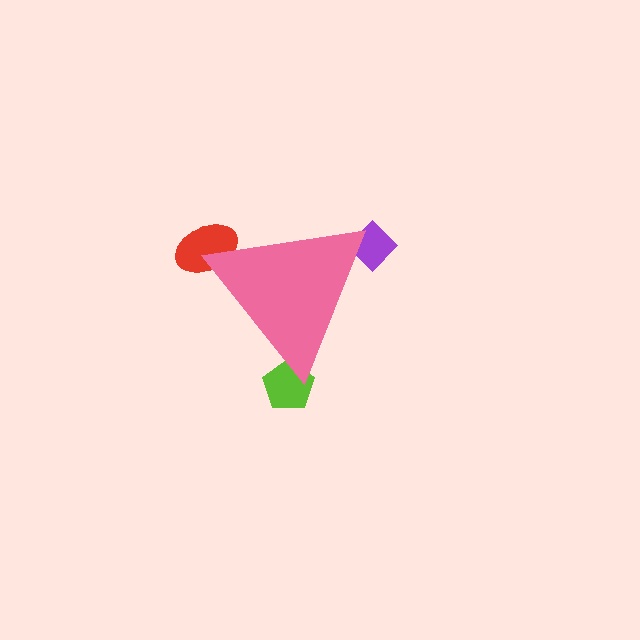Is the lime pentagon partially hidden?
Yes, the lime pentagon is partially hidden behind the pink triangle.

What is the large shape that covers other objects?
A pink triangle.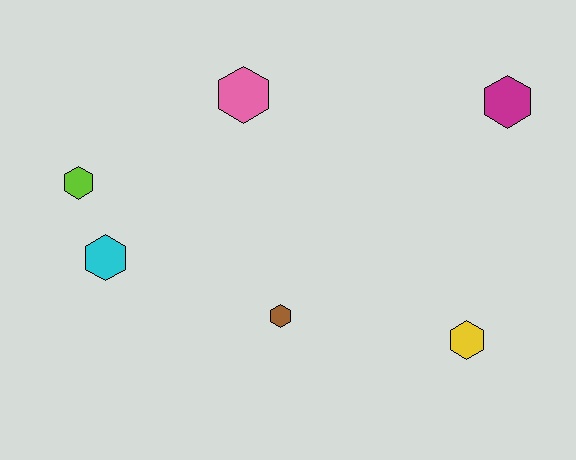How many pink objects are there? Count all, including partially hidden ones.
There is 1 pink object.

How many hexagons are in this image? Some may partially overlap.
There are 6 hexagons.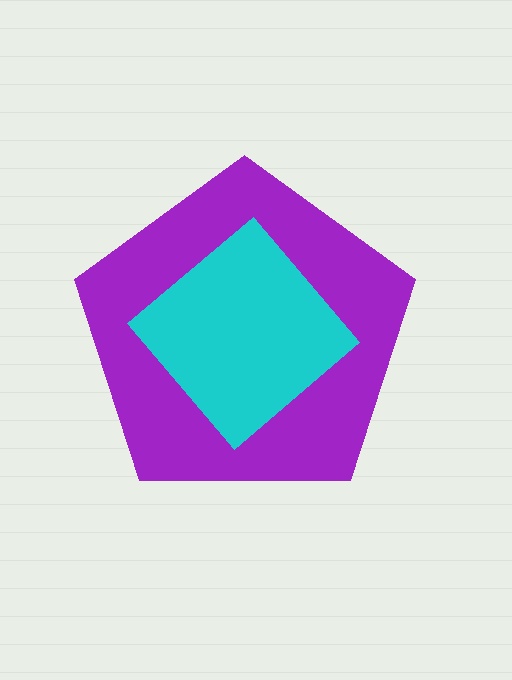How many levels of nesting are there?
2.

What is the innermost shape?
The cyan diamond.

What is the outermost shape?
The purple pentagon.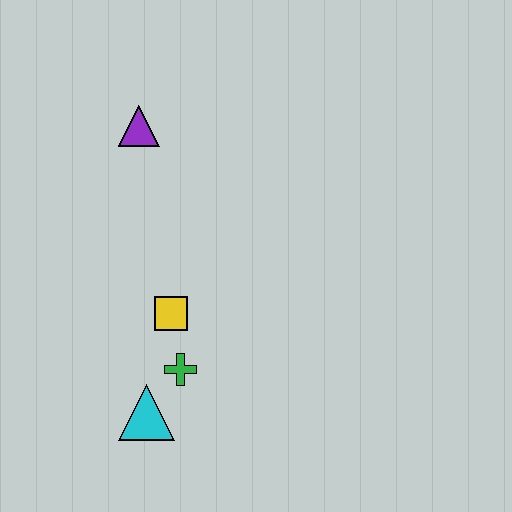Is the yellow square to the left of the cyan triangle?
No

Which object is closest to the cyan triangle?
The green cross is closest to the cyan triangle.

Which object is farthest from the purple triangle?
The cyan triangle is farthest from the purple triangle.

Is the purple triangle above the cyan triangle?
Yes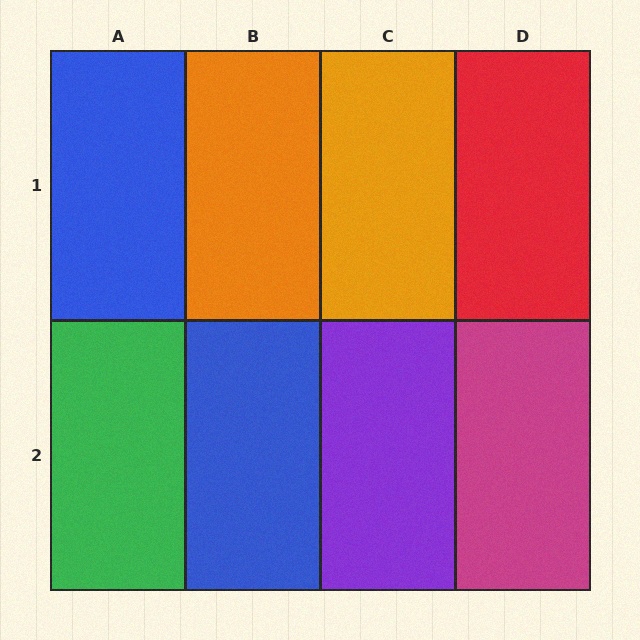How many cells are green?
1 cell is green.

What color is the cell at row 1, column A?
Blue.